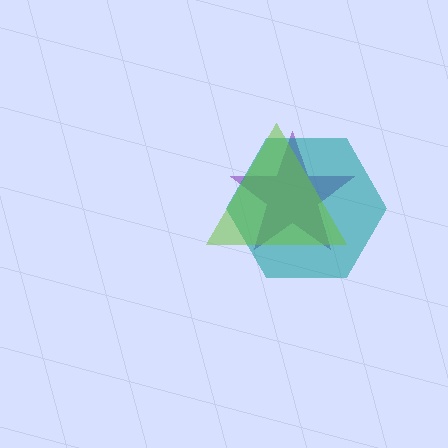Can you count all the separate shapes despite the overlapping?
Yes, there are 3 separate shapes.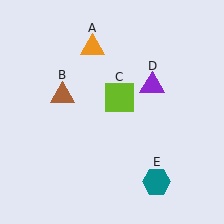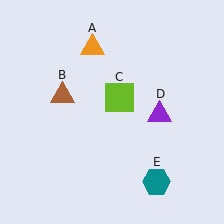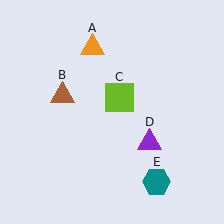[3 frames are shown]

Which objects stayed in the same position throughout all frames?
Orange triangle (object A) and brown triangle (object B) and lime square (object C) and teal hexagon (object E) remained stationary.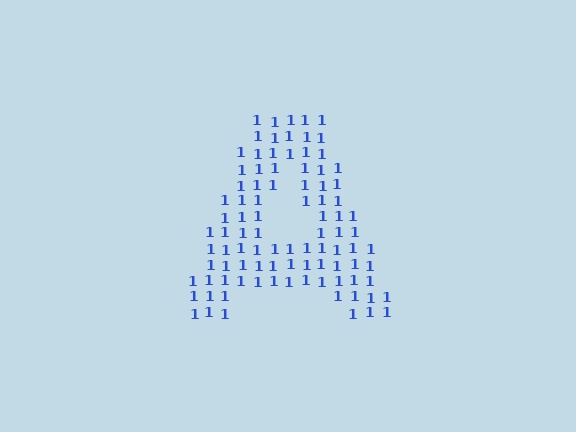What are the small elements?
The small elements are digit 1's.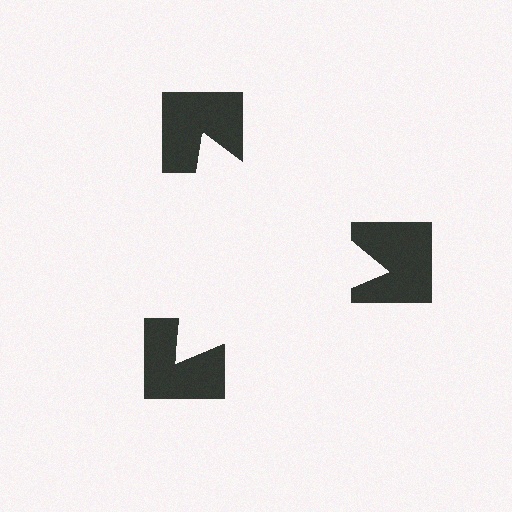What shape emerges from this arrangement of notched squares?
An illusory triangle — its edges are inferred from the aligned wedge cuts in the notched squares, not physically drawn.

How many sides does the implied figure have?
3 sides.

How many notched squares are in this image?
There are 3 — one at each vertex of the illusory triangle.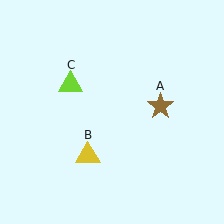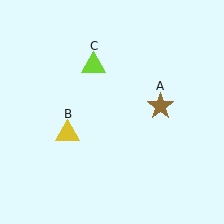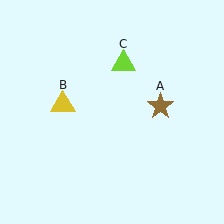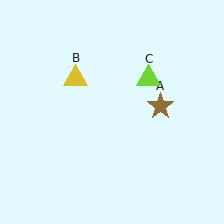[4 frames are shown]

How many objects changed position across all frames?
2 objects changed position: yellow triangle (object B), lime triangle (object C).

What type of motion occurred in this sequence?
The yellow triangle (object B), lime triangle (object C) rotated clockwise around the center of the scene.